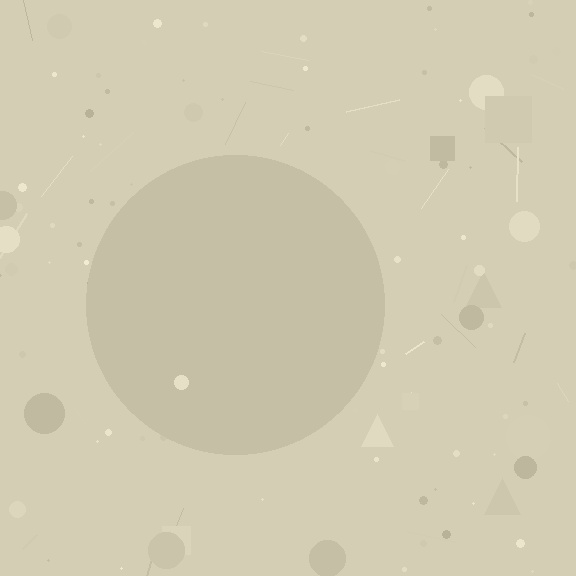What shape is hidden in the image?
A circle is hidden in the image.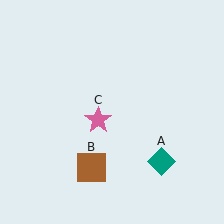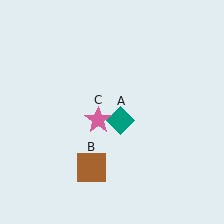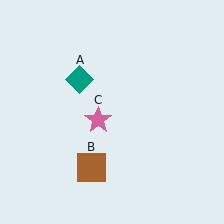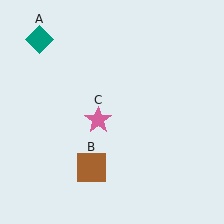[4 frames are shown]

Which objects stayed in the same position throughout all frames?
Brown square (object B) and pink star (object C) remained stationary.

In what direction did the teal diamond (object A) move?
The teal diamond (object A) moved up and to the left.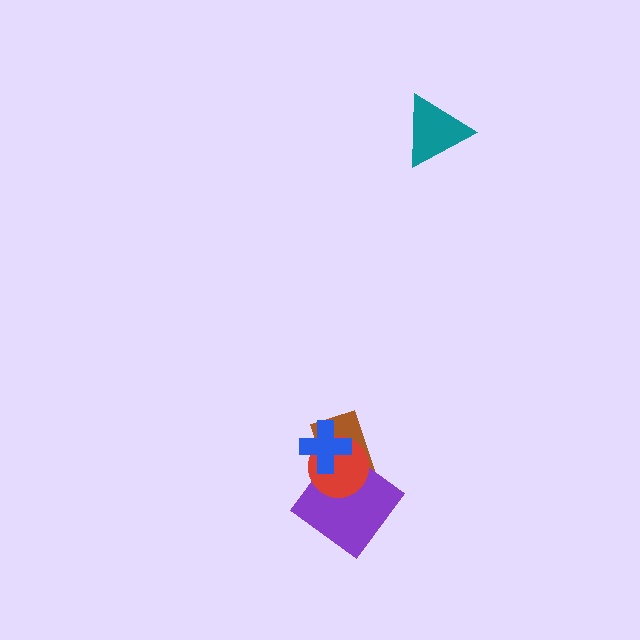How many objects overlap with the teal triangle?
0 objects overlap with the teal triangle.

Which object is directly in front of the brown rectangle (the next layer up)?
The purple diamond is directly in front of the brown rectangle.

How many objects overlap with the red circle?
3 objects overlap with the red circle.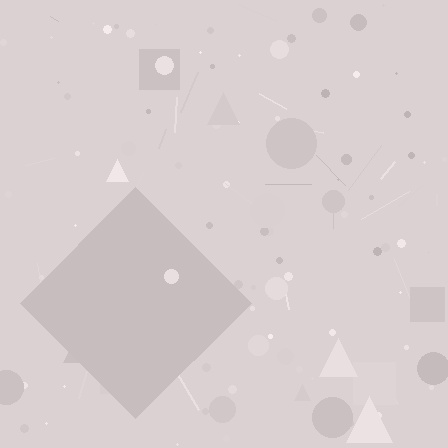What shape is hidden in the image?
A diamond is hidden in the image.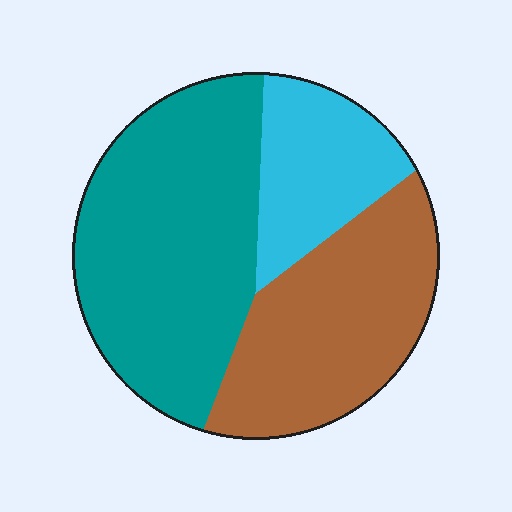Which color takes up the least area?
Cyan, at roughly 20%.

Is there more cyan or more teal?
Teal.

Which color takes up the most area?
Teal, at roughly 45%.